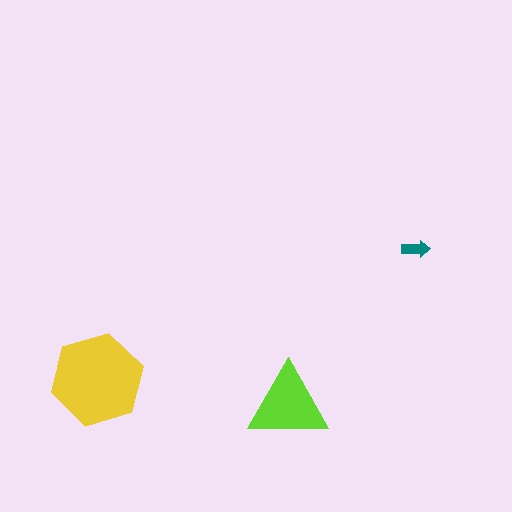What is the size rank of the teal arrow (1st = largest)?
3rd.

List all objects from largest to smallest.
The yellow hexagon, the lime triangle, the teal arrow.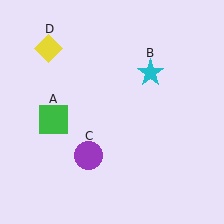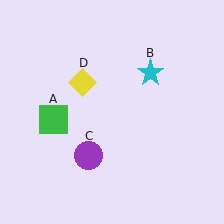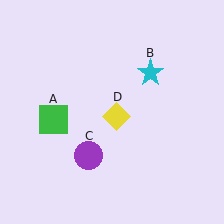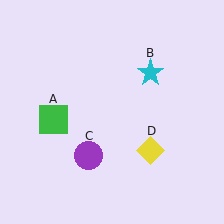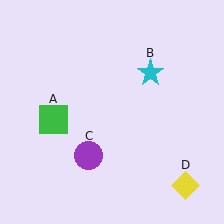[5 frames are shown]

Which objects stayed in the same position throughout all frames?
Green square (object A) and cyan star (object B) and purple circle (object C) remained stationary.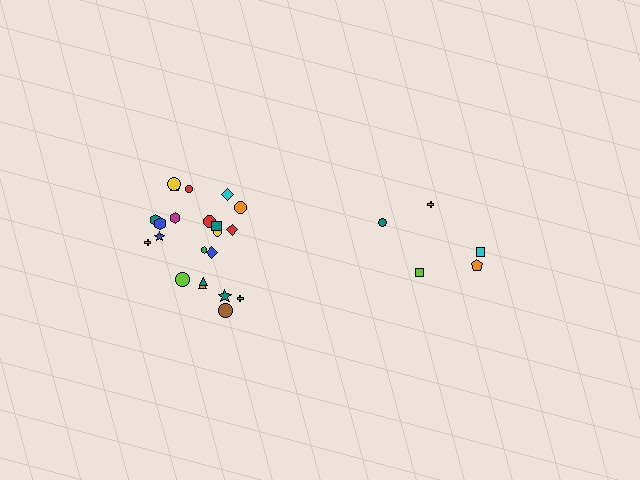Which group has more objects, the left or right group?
The left group.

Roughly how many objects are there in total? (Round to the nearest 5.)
Roughly 25 objects in total.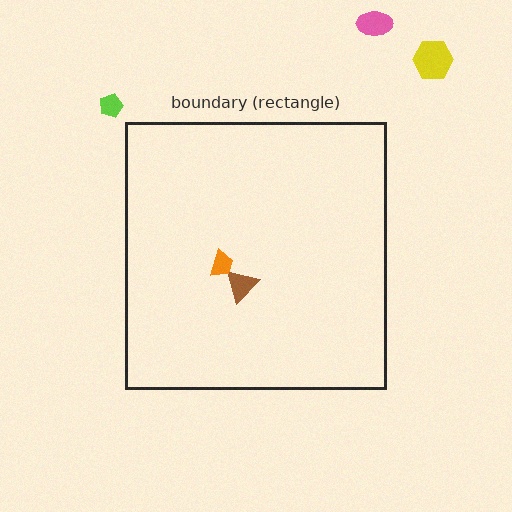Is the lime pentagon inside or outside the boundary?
Outside.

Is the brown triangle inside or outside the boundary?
Inside.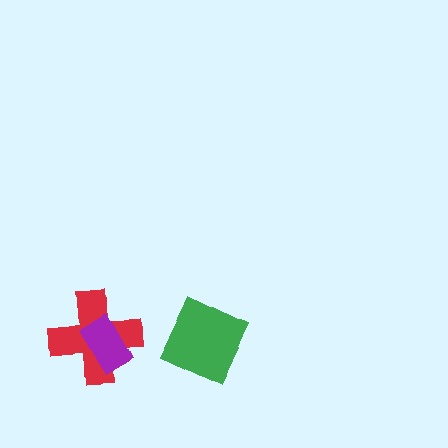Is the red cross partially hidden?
Yes, it is partially covered by another shape.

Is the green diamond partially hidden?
No, no other shape covers it.